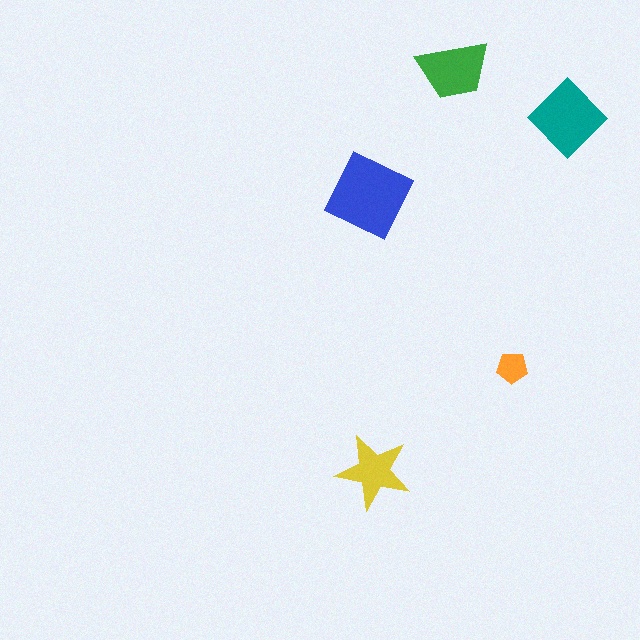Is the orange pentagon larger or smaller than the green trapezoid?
Smaller.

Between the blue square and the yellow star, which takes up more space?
The blue square.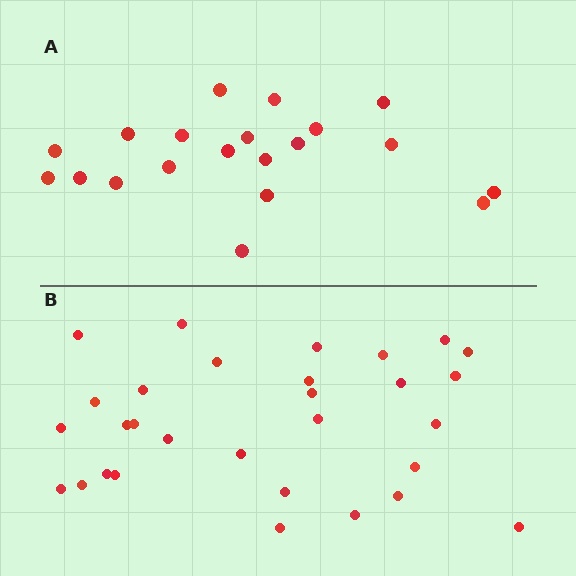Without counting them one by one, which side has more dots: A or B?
Region B (the bottom region) has more dots.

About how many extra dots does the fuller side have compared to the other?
Region B has roughly 10 or so more dots than region A.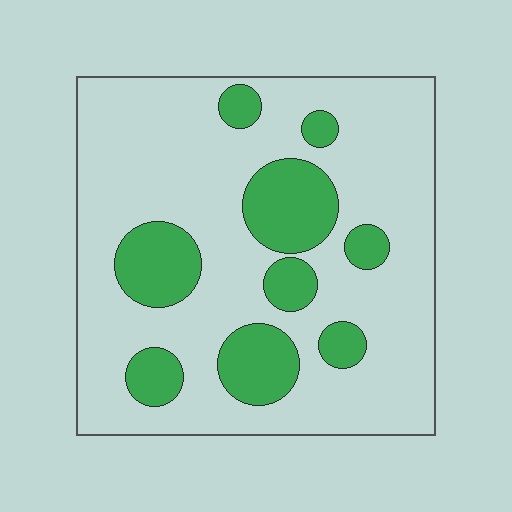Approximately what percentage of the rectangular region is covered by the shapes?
Approximately 25%.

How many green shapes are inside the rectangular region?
9.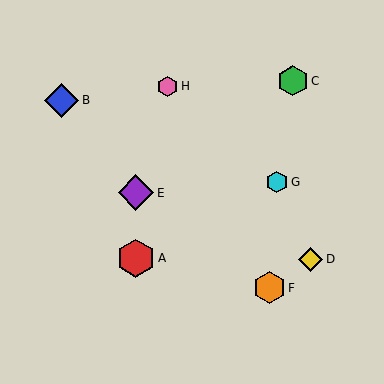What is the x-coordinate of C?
Object C is at x≈293.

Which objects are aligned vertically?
Objects A, E are aligned vertically.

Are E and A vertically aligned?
Yes, both are at x≈136.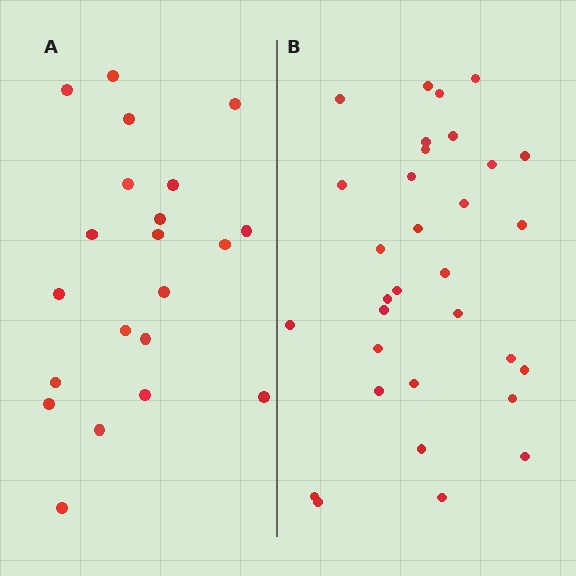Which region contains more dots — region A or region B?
Region B (the right region) has more dots.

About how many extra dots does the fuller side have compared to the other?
Region B has roughly 12 or so more dots than region A.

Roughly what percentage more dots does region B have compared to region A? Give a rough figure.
About 50% more.